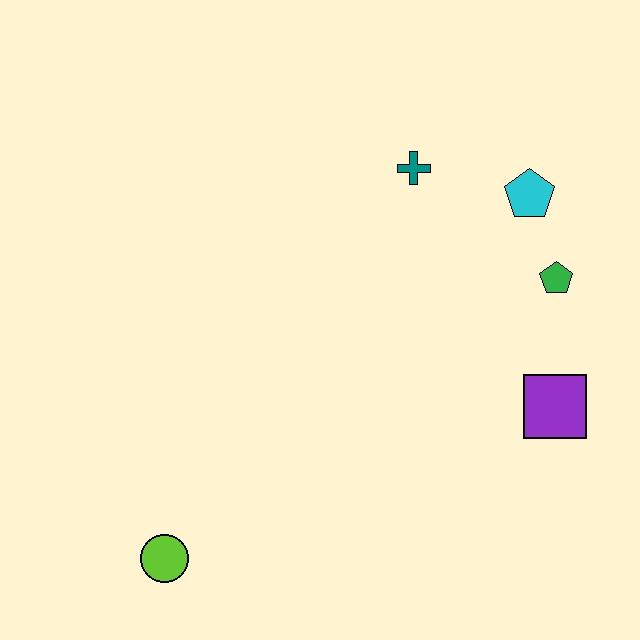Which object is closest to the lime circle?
The purple square is closest to the lime circle.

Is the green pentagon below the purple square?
No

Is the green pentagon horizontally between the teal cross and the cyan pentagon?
No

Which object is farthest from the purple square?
The lime circle is farthest from the purple square.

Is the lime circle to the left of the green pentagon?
Yes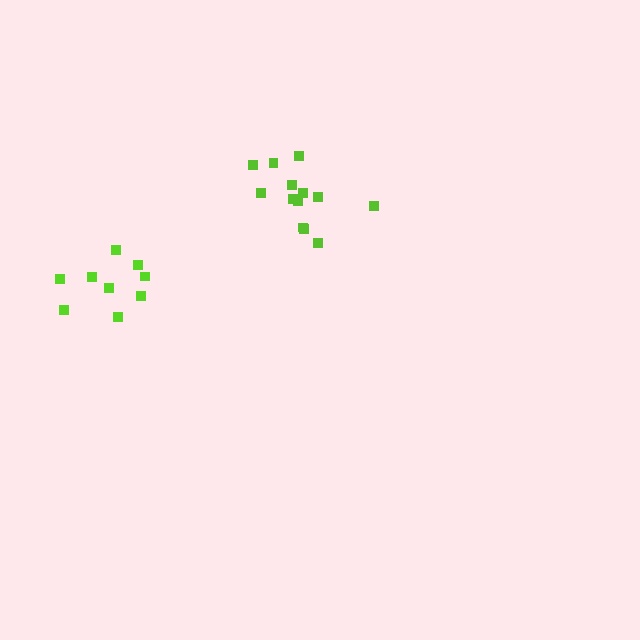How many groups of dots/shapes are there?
There are 2 groups.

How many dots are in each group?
Group 1: 9 dots, Group 2: 13 dots (22 total).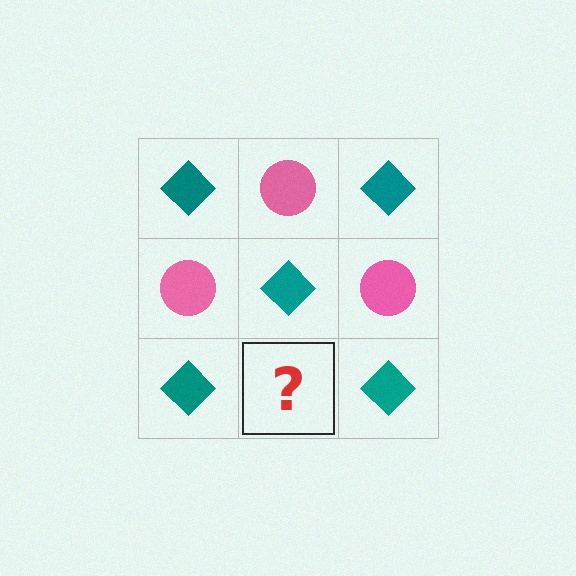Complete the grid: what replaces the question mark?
The question mark should be replaced with a pink circle.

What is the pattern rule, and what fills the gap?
The rule is that it alternates teal diamond and pink circle in a checkerboard pattern. The gap should be filled with a pink circle.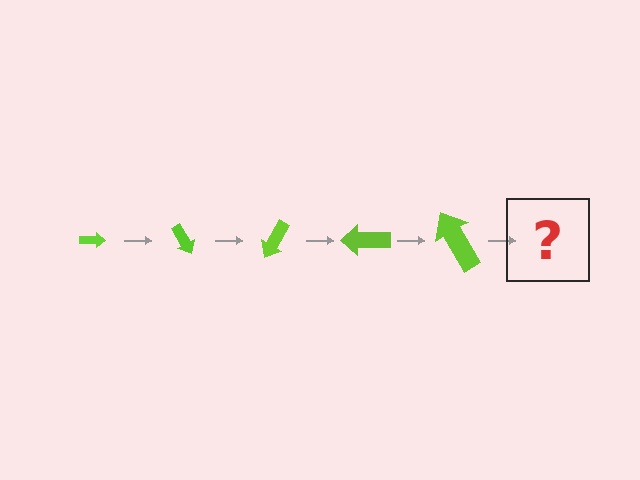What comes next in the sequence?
The next element should be an arrow, larger than the previous one and rotated 300 degrees from the start.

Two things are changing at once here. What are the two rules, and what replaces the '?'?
The two rules are that the arrow grows larger each step and it rotates 60 degrees each step. The '?' should be an arrow, larger than the previous one and rotated 300 degrees from the start.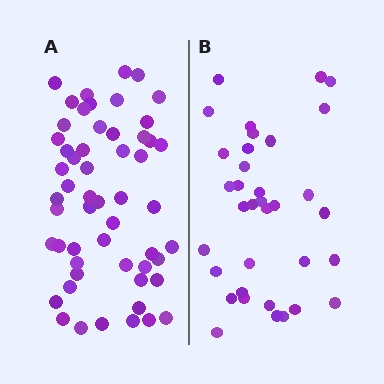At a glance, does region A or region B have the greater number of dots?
Region A (the left region) has more dots.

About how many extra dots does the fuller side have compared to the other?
Region A has approximately 20 more dots than region B.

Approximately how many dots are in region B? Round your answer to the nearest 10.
About 40 dots. (The exact count is 35, which rounds to 40.)